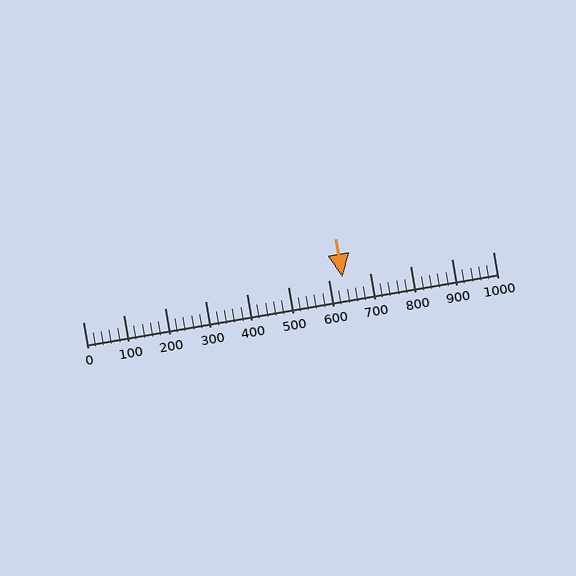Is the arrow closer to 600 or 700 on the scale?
The arrow is closer to 600.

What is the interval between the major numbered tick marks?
The major tick marks are spaced 100 units apart.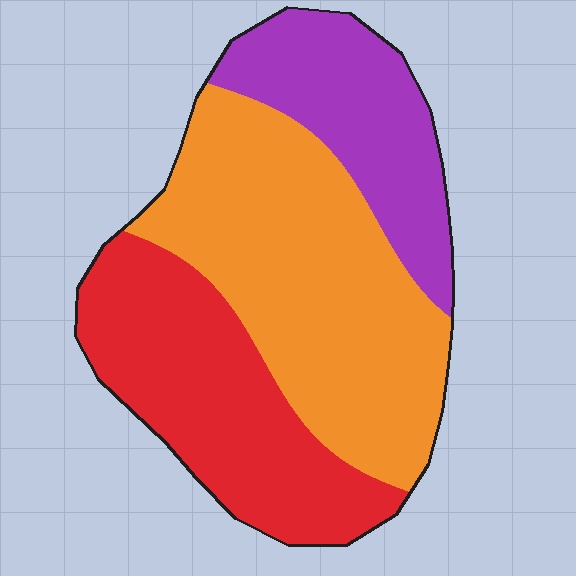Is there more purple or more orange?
Orange.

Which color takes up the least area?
Purple, at roughly 20%.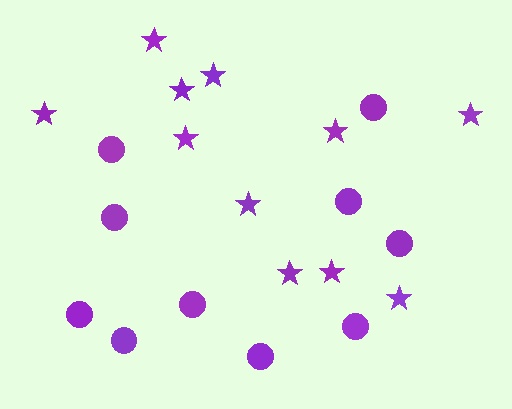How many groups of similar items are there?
There are 2 groups: one group of circles (10) and one group of stars (11).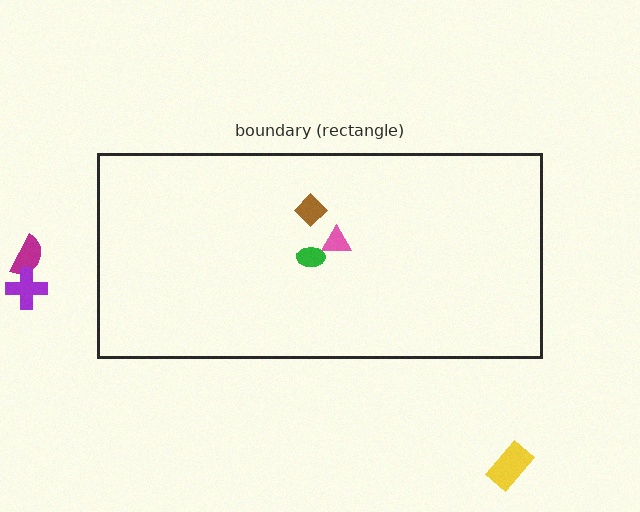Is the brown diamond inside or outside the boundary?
Inside.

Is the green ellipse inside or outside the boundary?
Inside.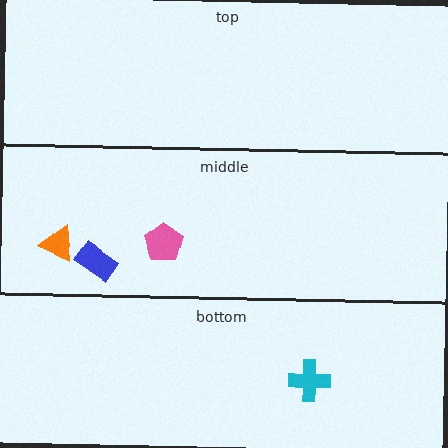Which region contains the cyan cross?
The bottom region.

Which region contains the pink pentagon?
The middle region.